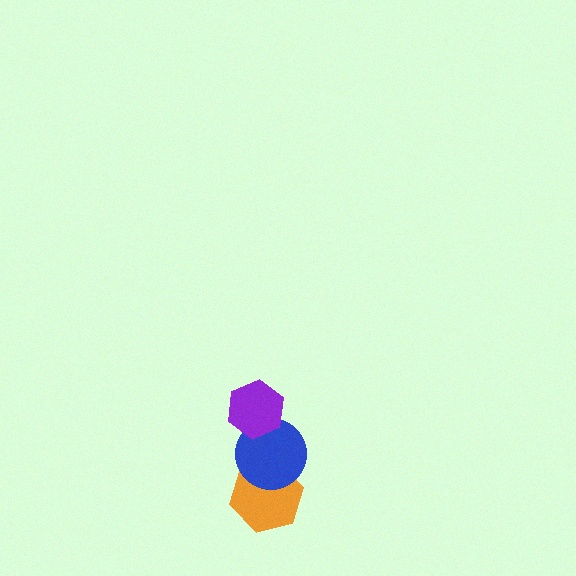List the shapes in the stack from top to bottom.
From top to bottom: the purple hexagon, the blue circle, the orange hexagon.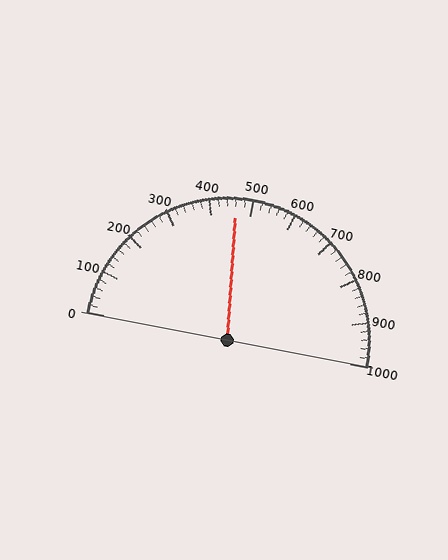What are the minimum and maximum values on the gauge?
The gauge ranges from 0 to 1000.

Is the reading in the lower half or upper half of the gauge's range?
The reading is in the lower half of the range (0 to 1000).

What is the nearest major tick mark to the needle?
The nearest major tick mark is 500.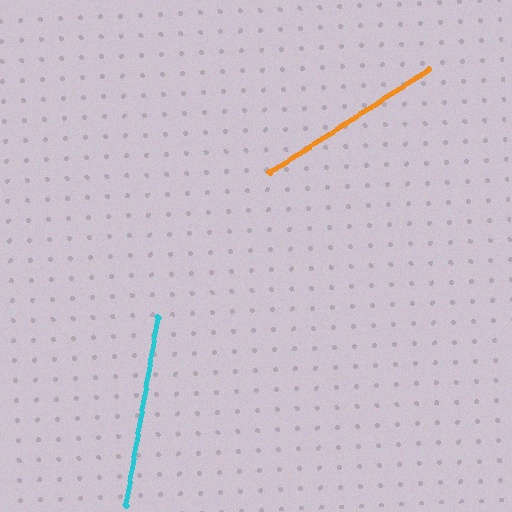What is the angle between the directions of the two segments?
Approximately 47 degrees.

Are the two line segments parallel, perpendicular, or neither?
Neither parallel nor perpendicular — they differ by about 47°.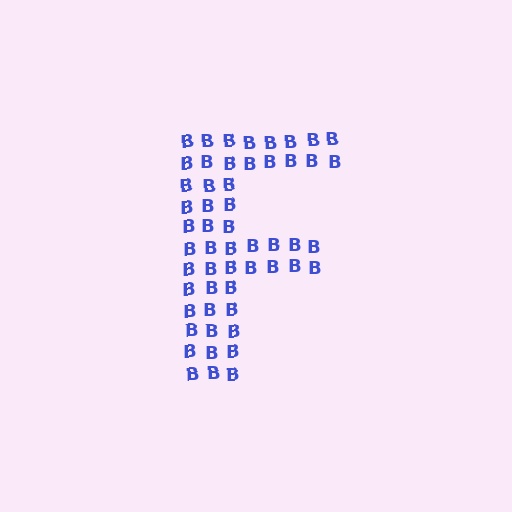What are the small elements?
The small elements are letter B's.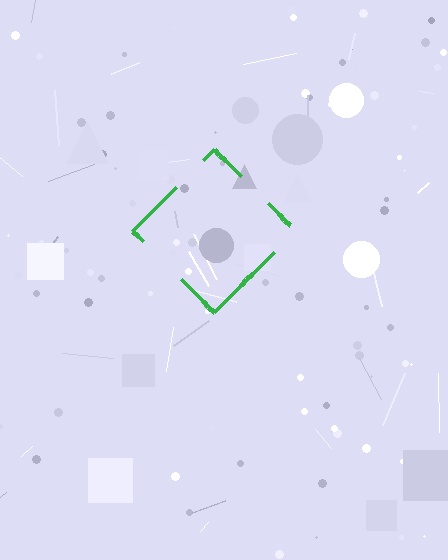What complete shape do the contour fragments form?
The contour fragments form a diamond.